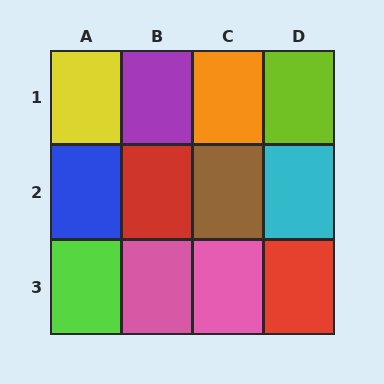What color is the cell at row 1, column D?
Lime.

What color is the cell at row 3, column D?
Red.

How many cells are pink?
2 cells are pink.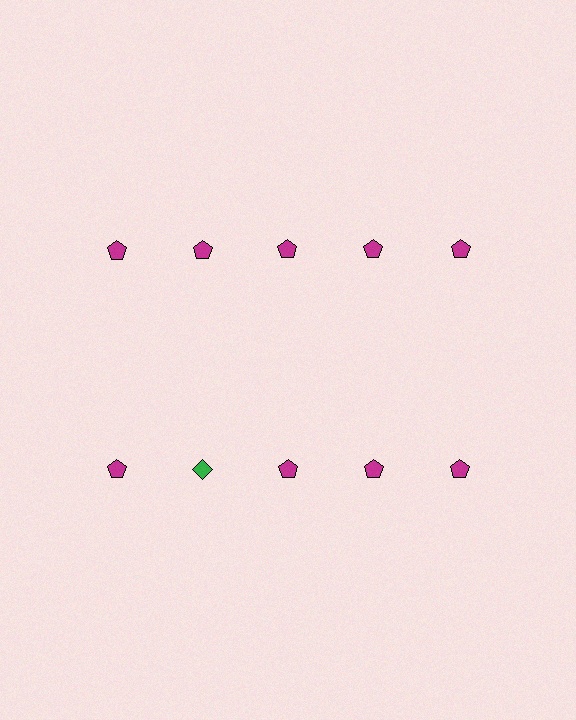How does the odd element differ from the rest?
It differs in both color (green instead of magenta) and shape (diamond instead of pentagon).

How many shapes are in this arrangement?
There are 10 shapes arranged in a grid pattern.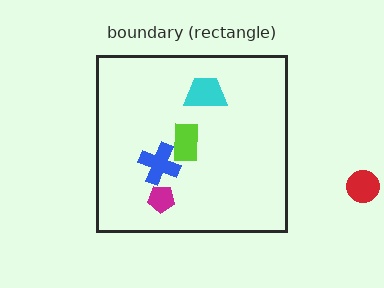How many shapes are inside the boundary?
4 inside, 1 outside.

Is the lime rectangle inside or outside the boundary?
Inside.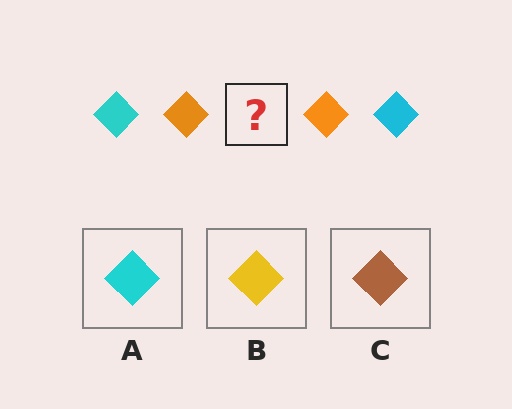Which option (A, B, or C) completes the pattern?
A.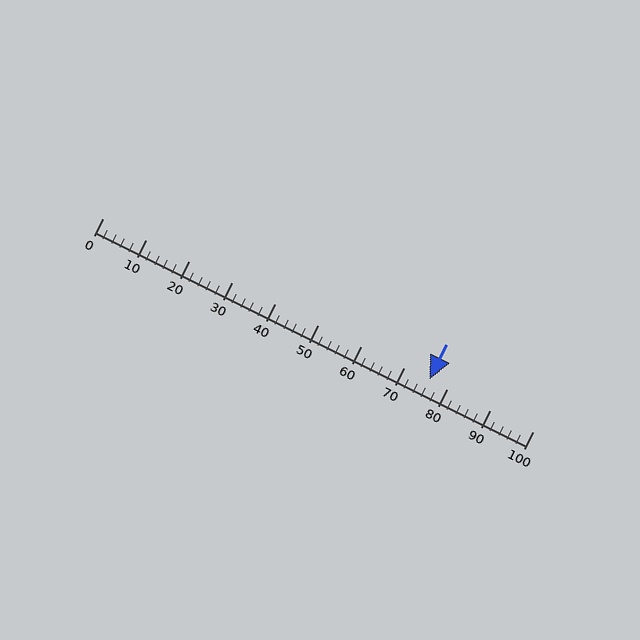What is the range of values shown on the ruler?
The ruler shows values from 0 to 100.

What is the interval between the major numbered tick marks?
The major tick marks are spaced 10 units apart.